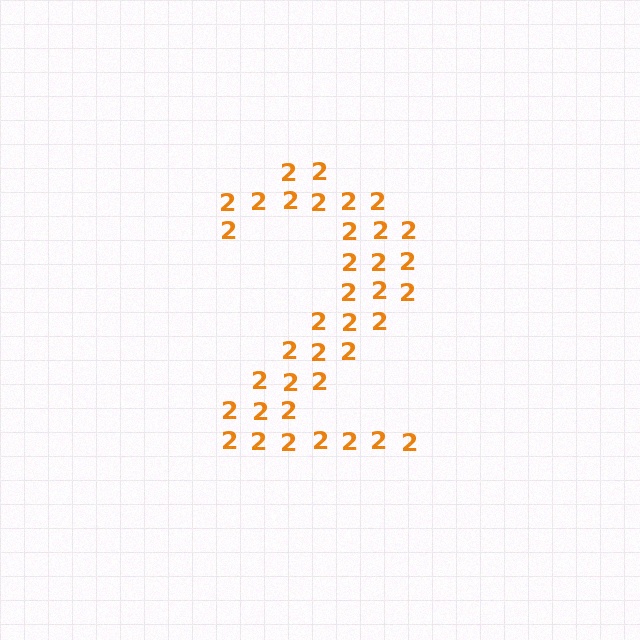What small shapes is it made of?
It is made of small digit 2's.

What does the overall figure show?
The overall figure shows the digit 2.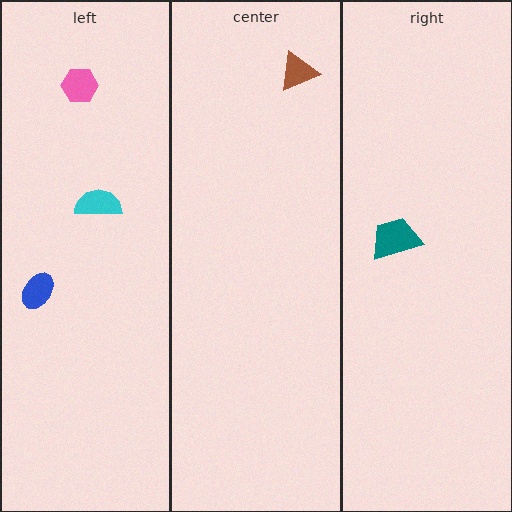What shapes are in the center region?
The brown triangle.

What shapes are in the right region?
The teal trapezoid.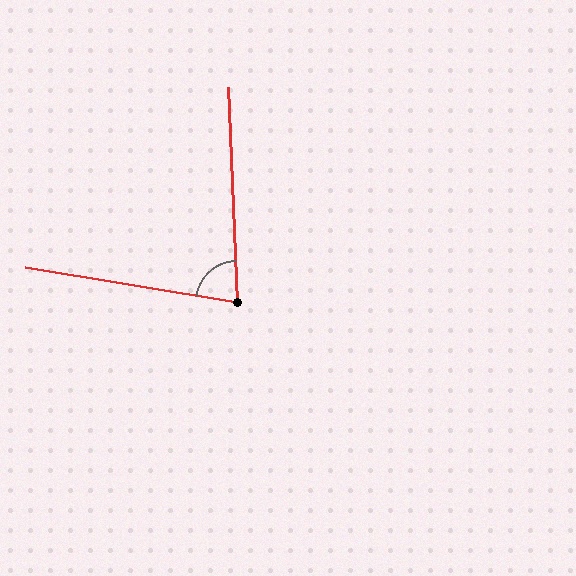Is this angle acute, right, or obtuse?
It is acute.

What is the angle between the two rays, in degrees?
Approximately 78 degrees.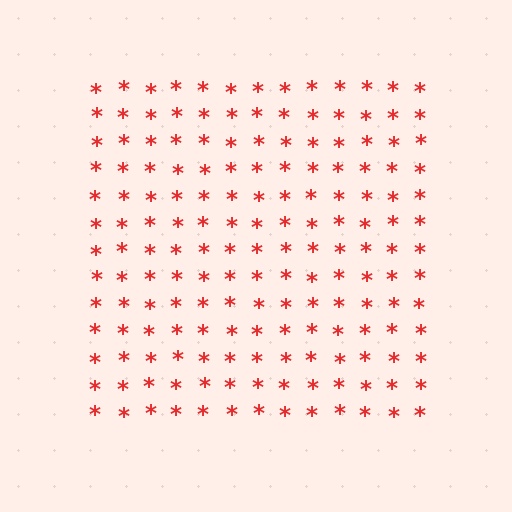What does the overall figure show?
The overall figure shows a square.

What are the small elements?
The small elements are asterisks.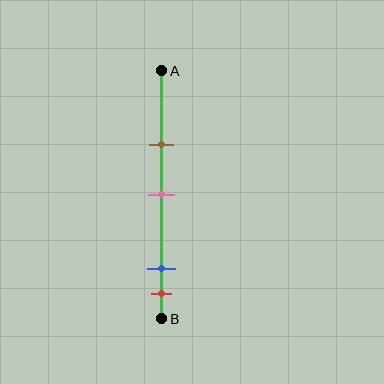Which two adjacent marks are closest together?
The blue and red marks are the closest adjacent pair.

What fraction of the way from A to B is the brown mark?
The brown mark is approximately 30% (0.3) of the way from A to B.